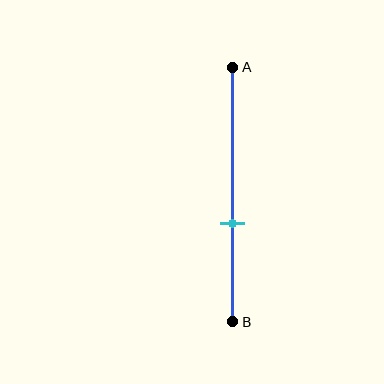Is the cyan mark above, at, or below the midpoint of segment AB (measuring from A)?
The cyan mark is below the midpoint of segment AB.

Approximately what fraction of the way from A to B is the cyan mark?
The cyan mark is approximately 60% of the way from A to B.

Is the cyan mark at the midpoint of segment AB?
No, the mark is at about 60% from A, not at the 50% midpoint.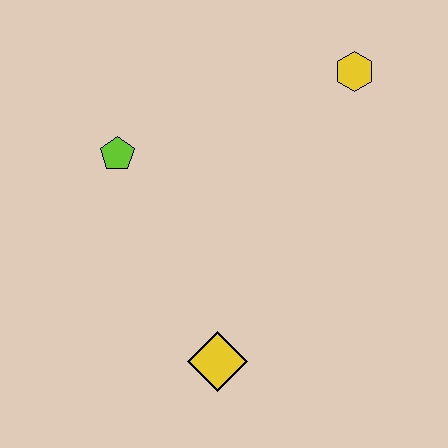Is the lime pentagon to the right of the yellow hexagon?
No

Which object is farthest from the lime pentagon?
The yellow hexagon is farthest from the lime pentagon.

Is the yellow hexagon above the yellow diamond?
Yes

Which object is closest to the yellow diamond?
The lime pentagon is closest to the yellow diamond.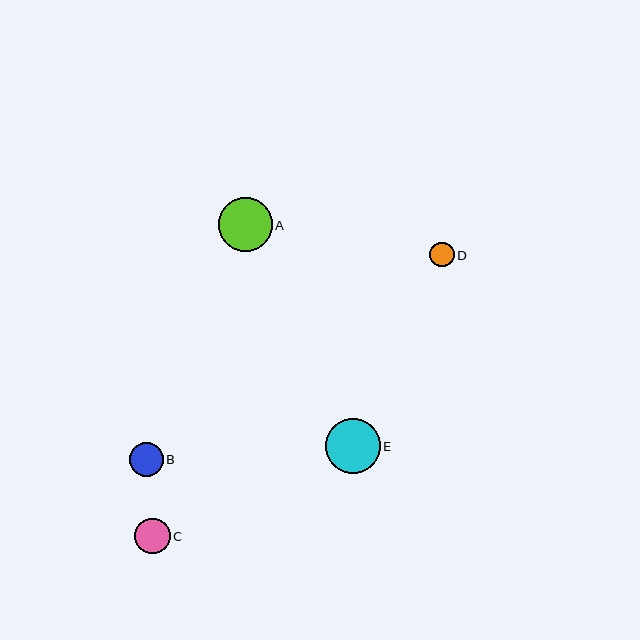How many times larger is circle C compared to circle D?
Circle C is approximately 1.5 times the size of circle D.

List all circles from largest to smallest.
From largest to smallest: E, A, C, B, D.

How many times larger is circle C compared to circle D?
Circle C is approximately 1.5 times the size of circle D.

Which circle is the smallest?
Circle D is the smallest with a size of approximately 24 pixels.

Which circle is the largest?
Circle E is the largest with a size of approximately 55 pixels.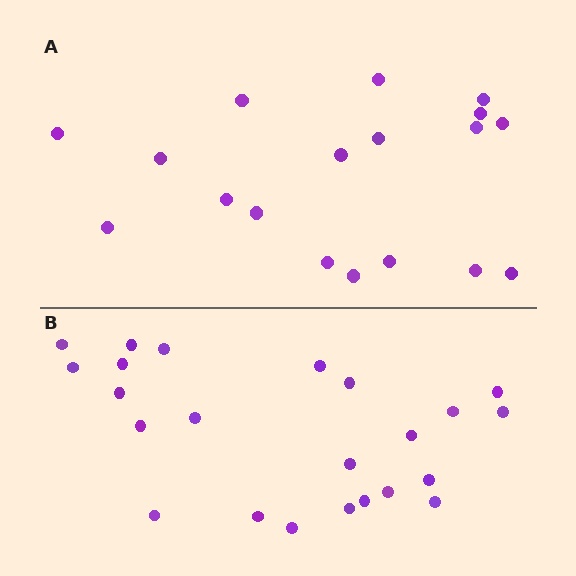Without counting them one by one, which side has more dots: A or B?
Region B (the bottom region) has more dots.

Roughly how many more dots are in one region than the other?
Region B has about 5 more dots than region A.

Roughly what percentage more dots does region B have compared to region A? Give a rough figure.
About 30% more.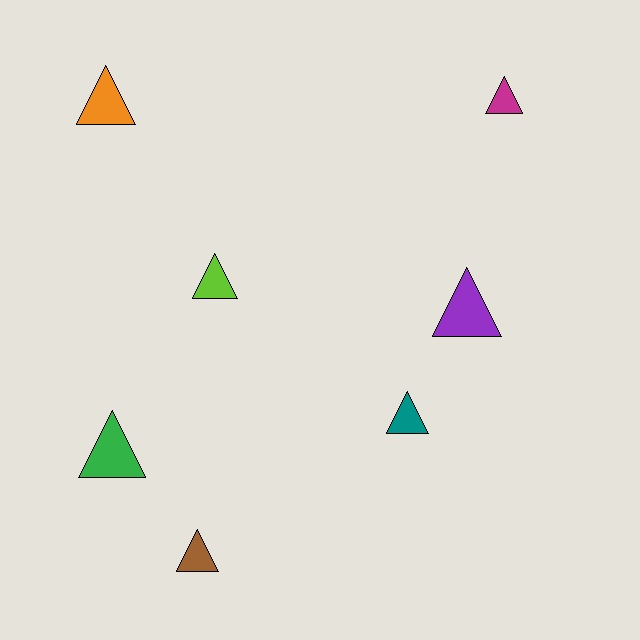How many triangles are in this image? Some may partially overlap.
There are 7 triangles.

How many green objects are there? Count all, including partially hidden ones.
There is 1 green object.